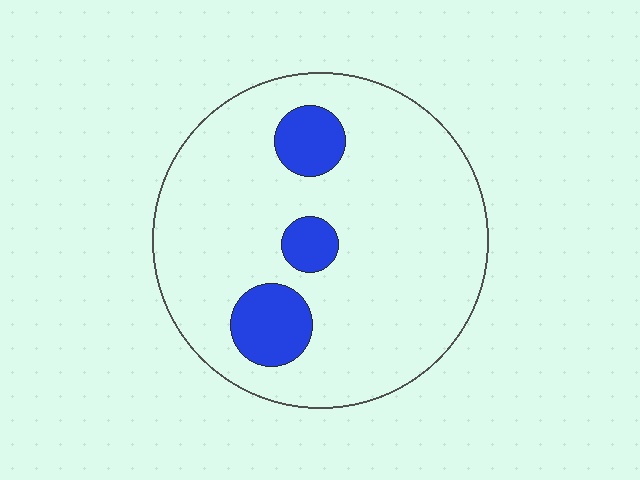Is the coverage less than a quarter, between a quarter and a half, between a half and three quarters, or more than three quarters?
Less than a quarter.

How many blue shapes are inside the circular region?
3.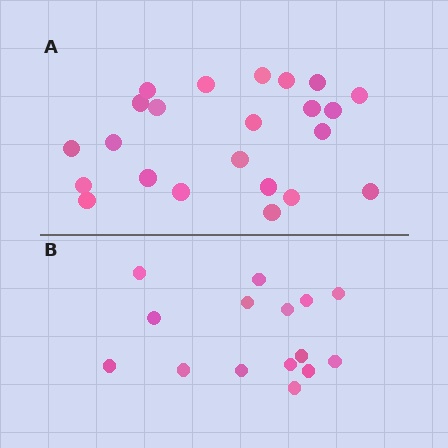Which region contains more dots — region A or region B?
Region A (the top region) has more dots.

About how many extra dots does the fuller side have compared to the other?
Region A has roughly 8 or so more dots than region B.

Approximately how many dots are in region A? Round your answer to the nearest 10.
About 20 dots. (The exact count is 23, which rounds to 20.)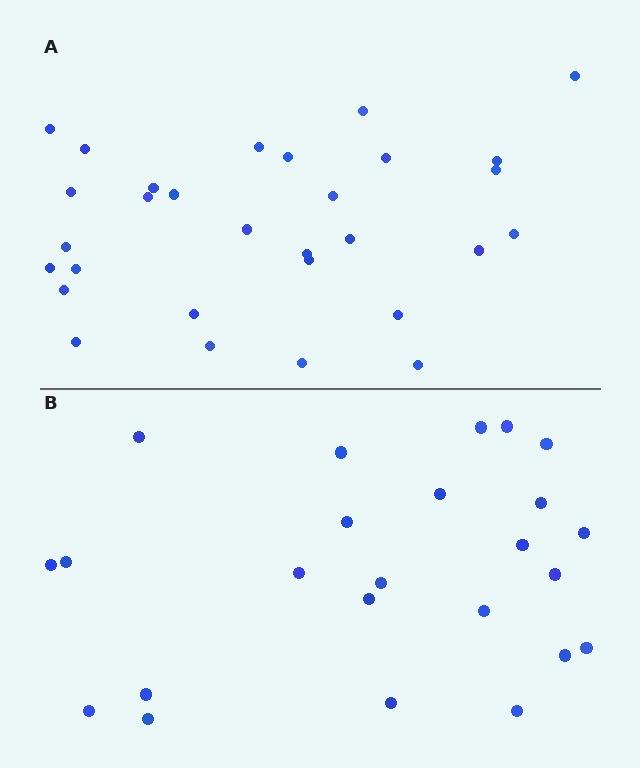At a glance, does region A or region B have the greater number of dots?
Region A (the top region) has more dots.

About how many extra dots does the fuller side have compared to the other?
Region A has about 6 more dots than region B.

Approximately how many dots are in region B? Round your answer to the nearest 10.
About 20 dots. (The exact count is 24, which rounds to 20.)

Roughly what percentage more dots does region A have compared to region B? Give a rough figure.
About 25% more.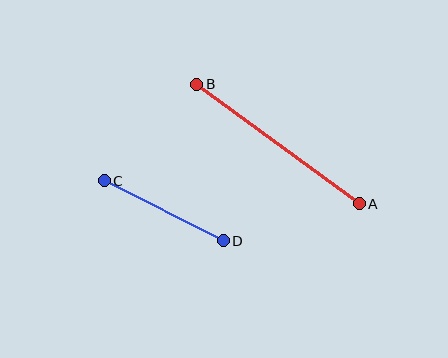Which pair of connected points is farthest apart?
Points A and B are farthest apart.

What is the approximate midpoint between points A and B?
The midpoint is at approximately (278, 144) pixels.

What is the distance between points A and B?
The distance is approximately 202 pixels.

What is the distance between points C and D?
The distance is approximately 133 pixels.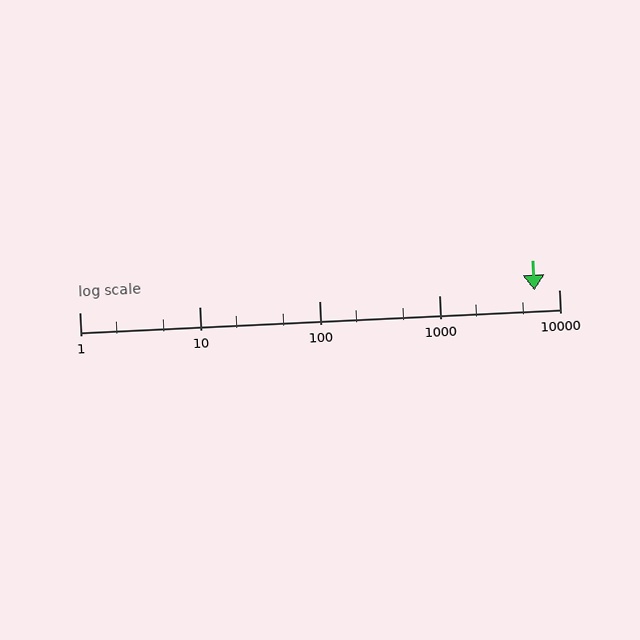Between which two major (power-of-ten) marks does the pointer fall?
The pointer is between 1000 and 10000.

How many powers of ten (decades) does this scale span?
The scale spans 4 decades, from 1 to 10000.